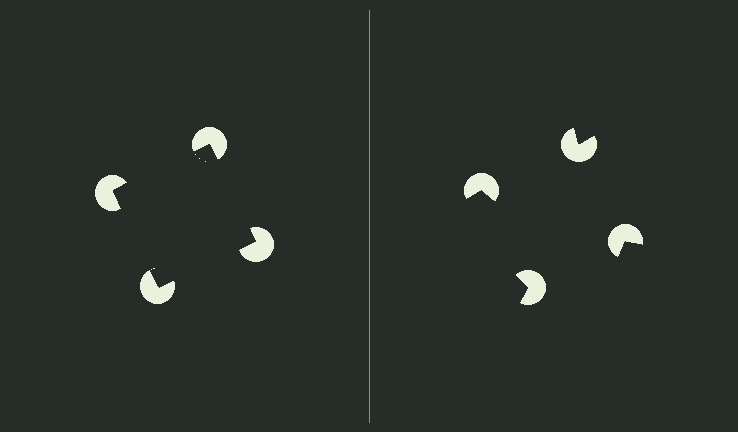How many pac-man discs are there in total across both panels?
8 — 4 on each side.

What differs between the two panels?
The pac-man discs are positioned identically on both sides; only the wedge orientations differ. On the left they align to a square; on the right they are misaligned.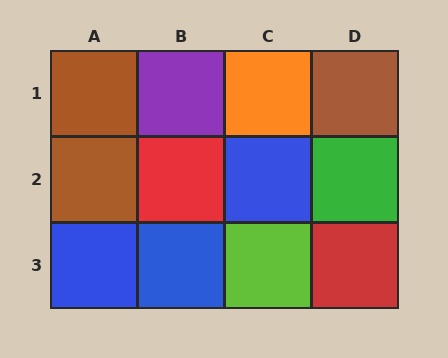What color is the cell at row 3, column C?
Lime.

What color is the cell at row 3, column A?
Blue.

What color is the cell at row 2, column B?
Red.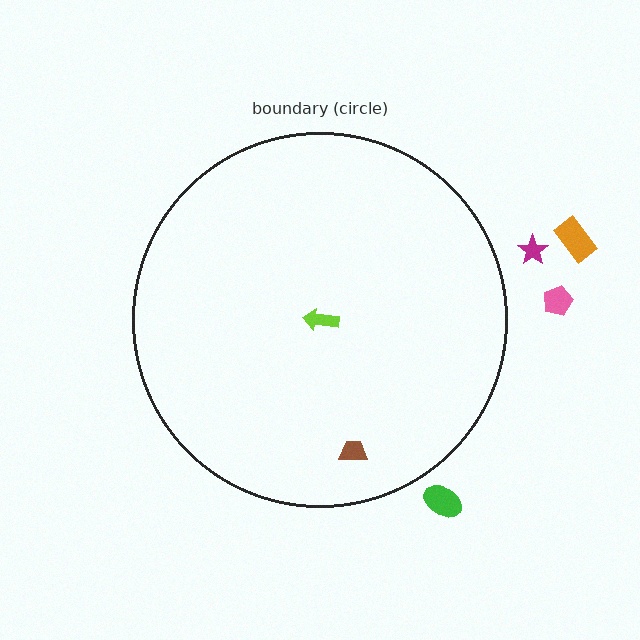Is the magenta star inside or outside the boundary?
Outside.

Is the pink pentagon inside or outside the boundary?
Outside.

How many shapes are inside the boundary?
2 inside, 4 outside.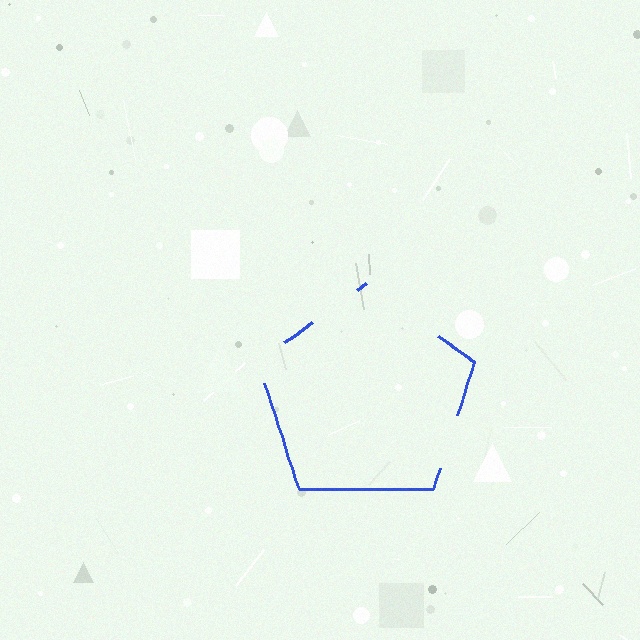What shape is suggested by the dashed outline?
The dashed outline suggests a pentagon.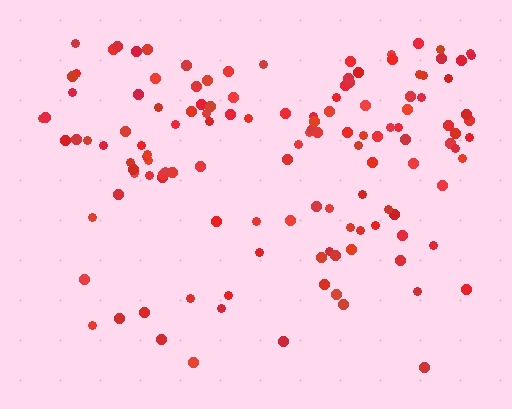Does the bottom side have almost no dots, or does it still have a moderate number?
Still a moderate number, just noticeably fewer than the top.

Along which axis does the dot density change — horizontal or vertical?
Vertical.